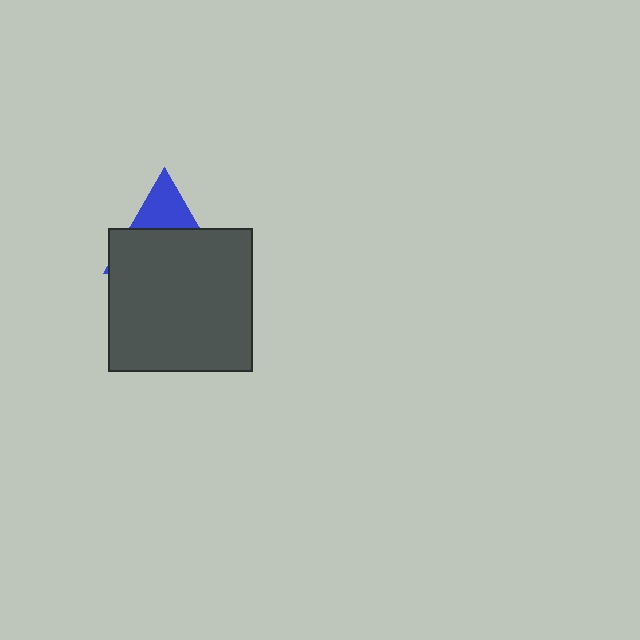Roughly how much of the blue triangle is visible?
A small part of it is visible (roughly 33%).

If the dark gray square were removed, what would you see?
You would see the complete blue triangle.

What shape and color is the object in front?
The object in front is a dark gray square.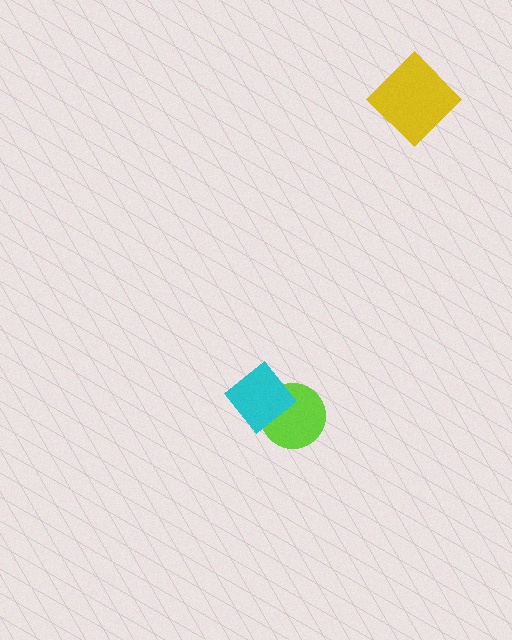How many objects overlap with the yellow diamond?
0 objects overlap with the yellow diamond.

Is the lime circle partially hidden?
Yes, it is partially covered by another shape.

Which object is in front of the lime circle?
The cyan diamond is in front of the lime circle.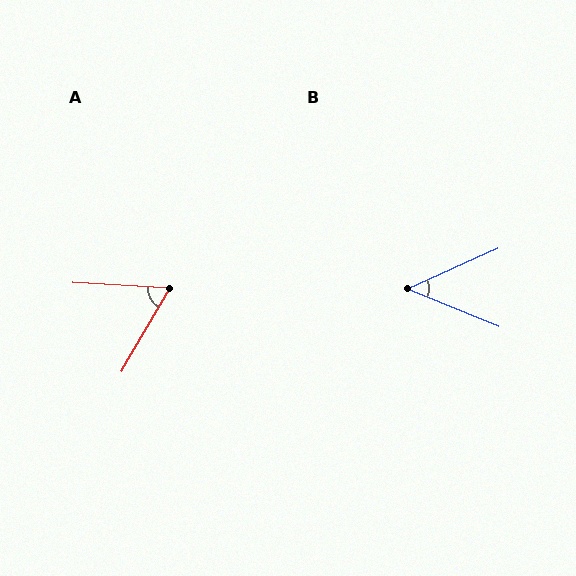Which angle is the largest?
A, at approximately 63 degrees.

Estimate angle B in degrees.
Approximately 46 degrees.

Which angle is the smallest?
B, at approximately 46 degrees.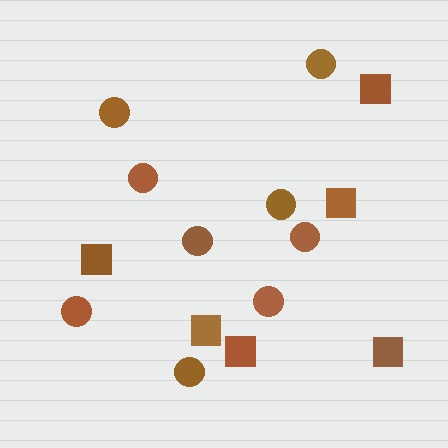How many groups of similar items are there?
There are 2 groups: one group of circles (9) and one group of squares (6).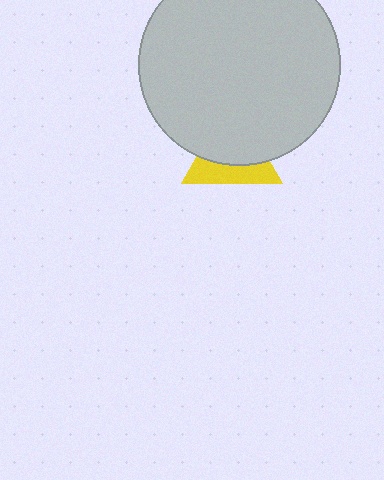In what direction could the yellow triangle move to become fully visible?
The yellow triangle could move down. That would shift it out from behind the light gray circle entirely.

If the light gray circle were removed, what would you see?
You would see the complete yellow triangle.